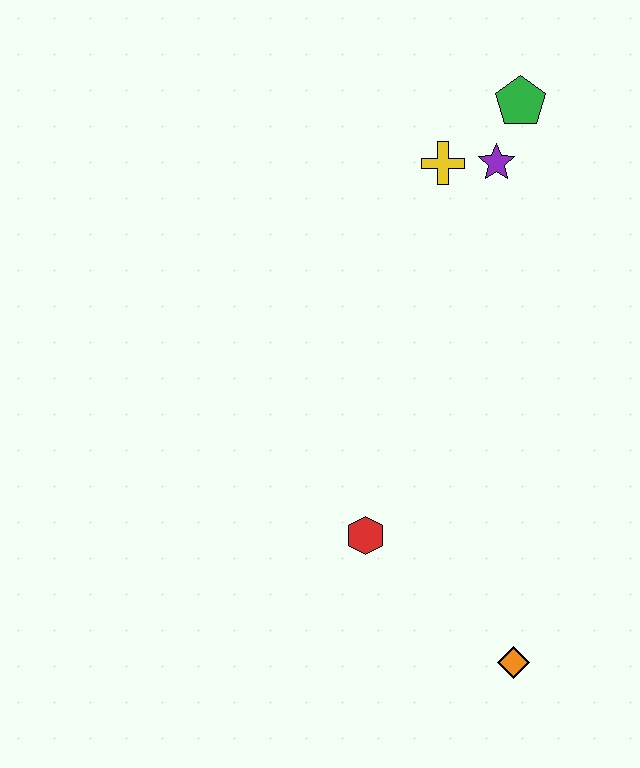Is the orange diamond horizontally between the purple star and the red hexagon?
No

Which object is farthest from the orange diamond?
The green pentagon is farthest from the orange diamond.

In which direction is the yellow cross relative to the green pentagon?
The yellow cross is to the left of the green pentagon.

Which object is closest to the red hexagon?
The orange diamond is closest to the red hexagon.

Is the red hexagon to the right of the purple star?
No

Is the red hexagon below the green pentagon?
Yes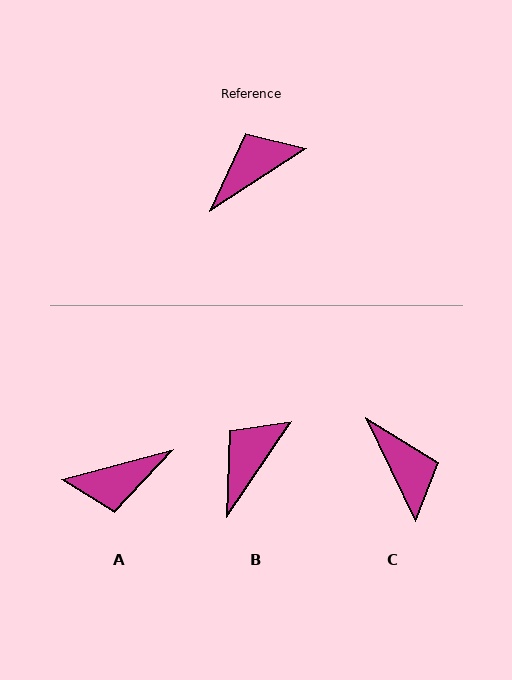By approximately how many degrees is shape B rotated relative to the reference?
Approximately 23 degrees counter-clockwise.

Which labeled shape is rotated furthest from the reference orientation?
A, about 162 degrees away.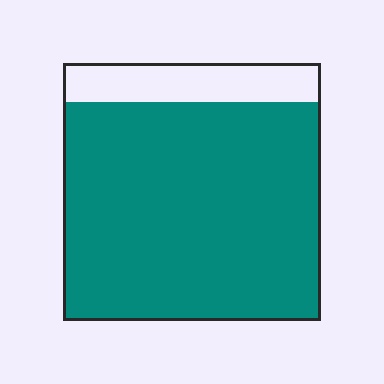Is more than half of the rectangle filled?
Yes.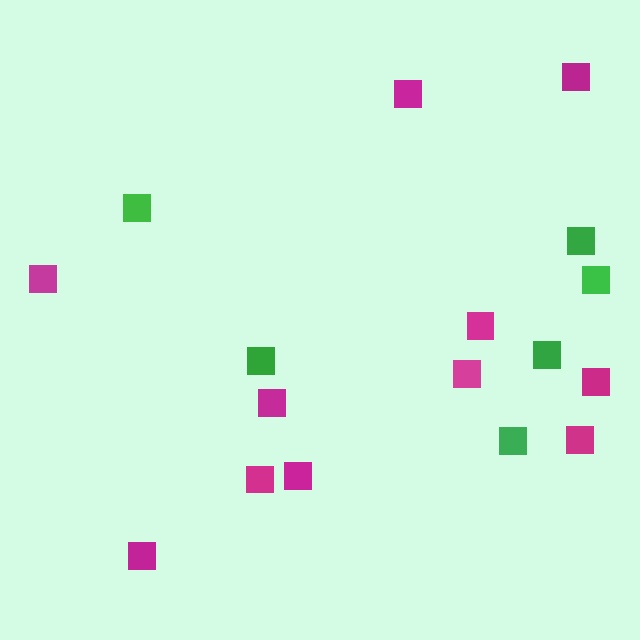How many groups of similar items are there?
There are 2 groups: one group of green squares (6) and one group of magenta squares (11).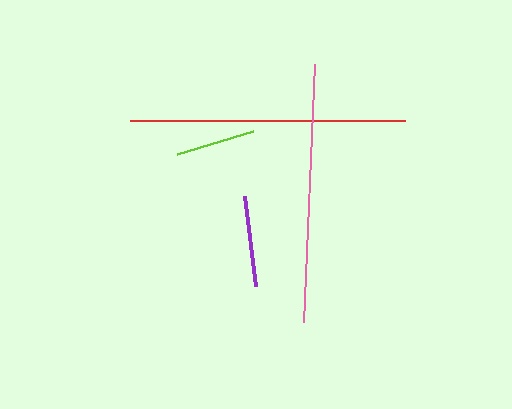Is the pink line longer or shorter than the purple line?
The pink line is longer than the purple line.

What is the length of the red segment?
The red segment is approximately 275 pixels long.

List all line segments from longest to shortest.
From longest to shortest: red, pink, purple, lime.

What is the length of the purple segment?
The purple segment is approximately 90 pixels long.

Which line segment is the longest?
The red line is the longest at approximately 275 pixels.